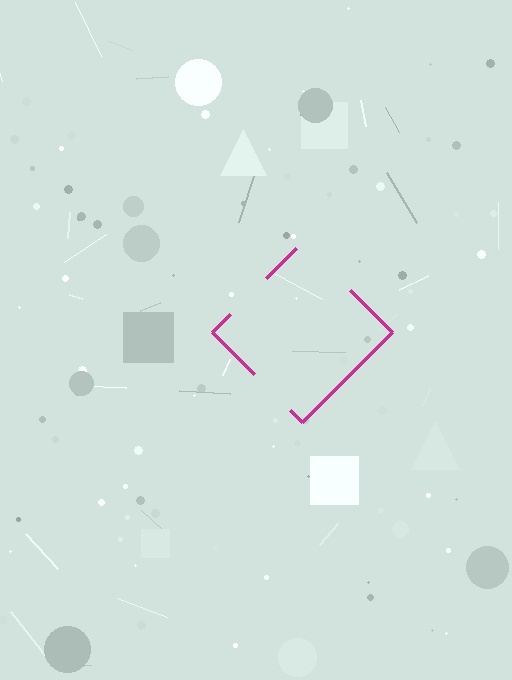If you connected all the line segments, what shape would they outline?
They would outline a diamond.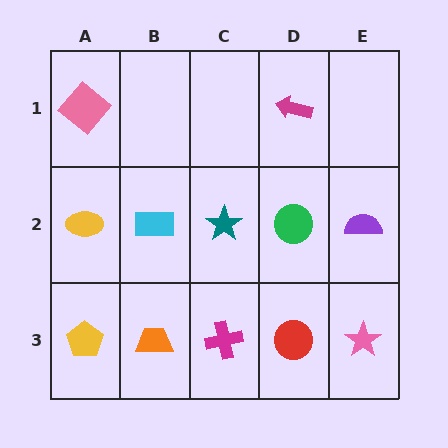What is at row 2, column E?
A purple semicircle.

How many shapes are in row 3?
5 shapes.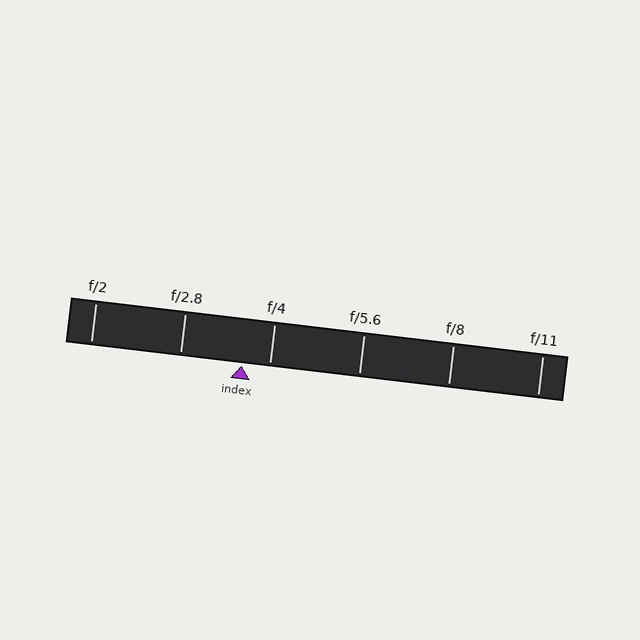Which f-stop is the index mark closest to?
The index mark is closest to f/4.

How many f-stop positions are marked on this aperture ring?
There are 6 f-stop positions marked.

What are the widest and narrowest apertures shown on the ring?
The widest aperture shown is f/2 and the narrowest is f/11.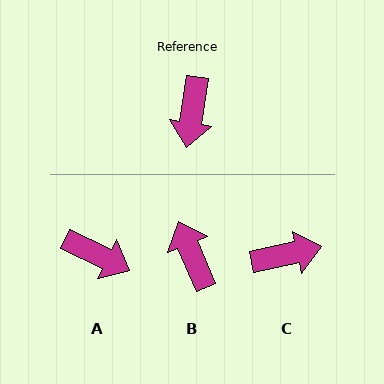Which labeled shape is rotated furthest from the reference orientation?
B, about 148 degrees away.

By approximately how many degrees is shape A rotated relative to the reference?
Approximately 73 degrees counter-clockwise.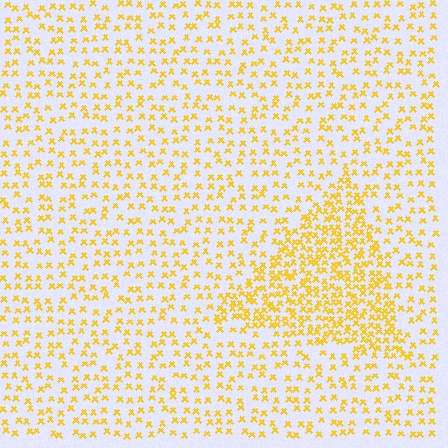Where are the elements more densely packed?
The elements are more densely packed inside the triangle boundary.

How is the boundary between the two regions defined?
The boundary is defined by a change in element density (approximately 2.2x ratio). All elements are the same color, size, and shape.